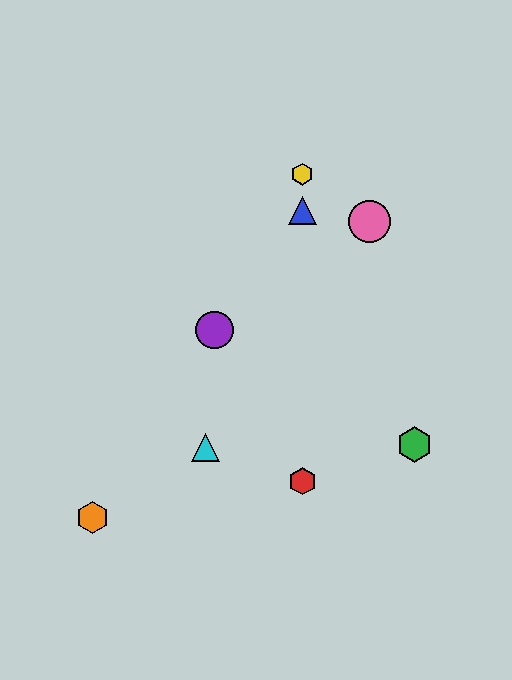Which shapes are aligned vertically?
The red hexagon, the blue triangle, the yellow hexagon are aligned vertically.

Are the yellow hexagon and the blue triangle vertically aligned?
Yes, both are at x≈302.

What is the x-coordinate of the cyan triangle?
The cyan triangle is at x≈206.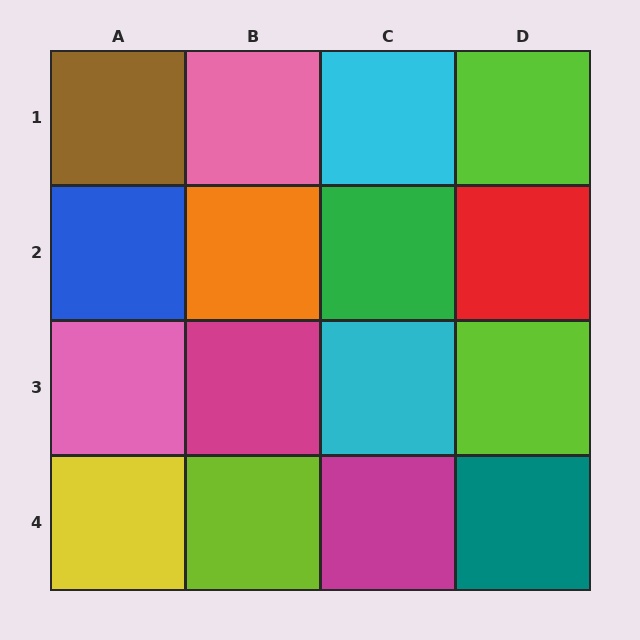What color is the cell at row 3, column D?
Lime.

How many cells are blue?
1 cell is blue.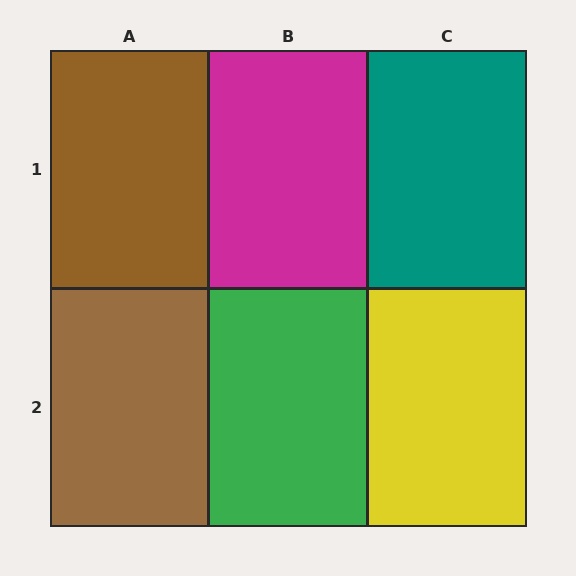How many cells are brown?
2 cells are brown.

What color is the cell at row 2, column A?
Brown.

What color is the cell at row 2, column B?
Green.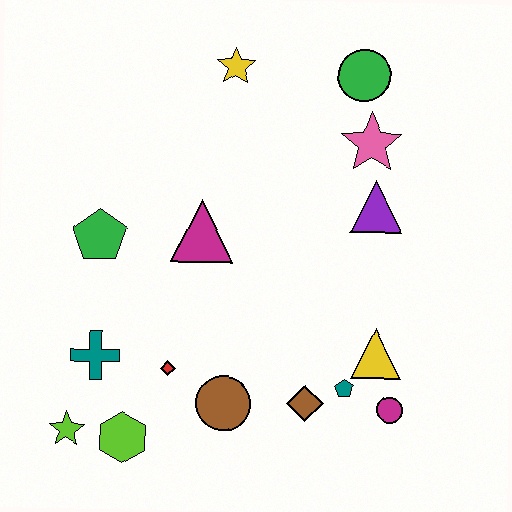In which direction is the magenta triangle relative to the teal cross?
The magenta triangle is above the teal cross.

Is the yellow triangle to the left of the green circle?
No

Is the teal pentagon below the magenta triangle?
Yes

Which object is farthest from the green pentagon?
The magenta circle is farthest from the green pentagon.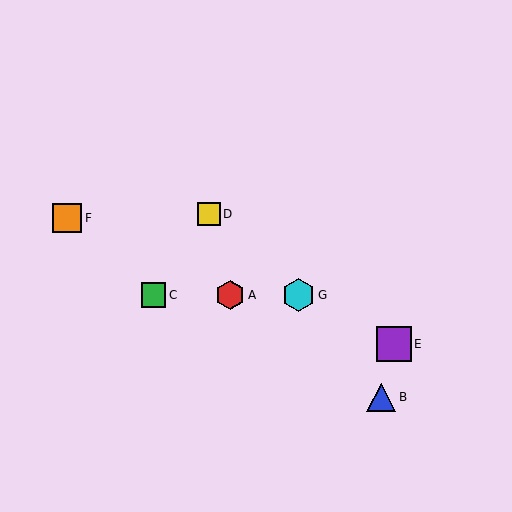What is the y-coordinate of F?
Object F is at y≈218.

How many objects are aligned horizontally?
3 objects (A, C, G) are aligned horizontally.